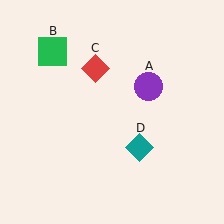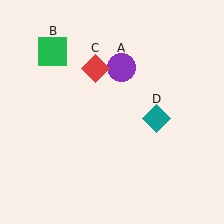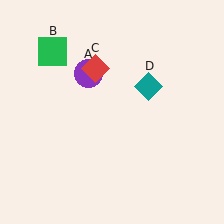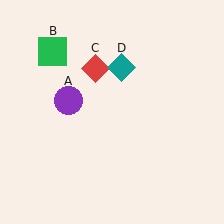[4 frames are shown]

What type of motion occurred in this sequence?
The purple circle (object A), teal diamond (object D) rotated counterclockwise around the center of the scene.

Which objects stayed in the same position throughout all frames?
Green square (object B) and red diamond (object C) remained stationary.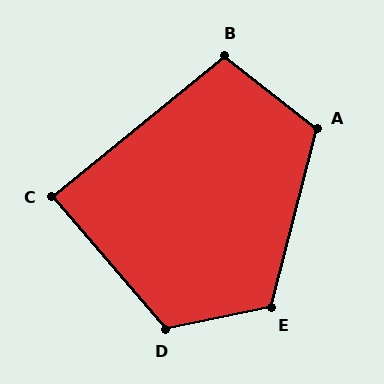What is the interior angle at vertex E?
Approximately 116 degrees (obtuse).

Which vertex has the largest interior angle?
D, at approximately 119 degrees.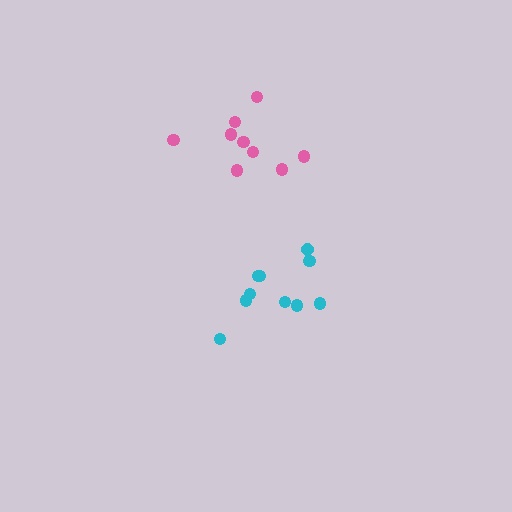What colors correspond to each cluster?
The clusters are colored: pink, cyan.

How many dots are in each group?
Group 1: 9 dots, Group 2: 10 dots (19 total).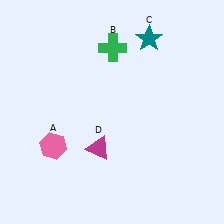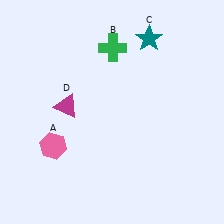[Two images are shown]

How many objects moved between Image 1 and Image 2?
1 object moved between the two images.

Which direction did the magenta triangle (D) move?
The magenta triangle (D) moved up.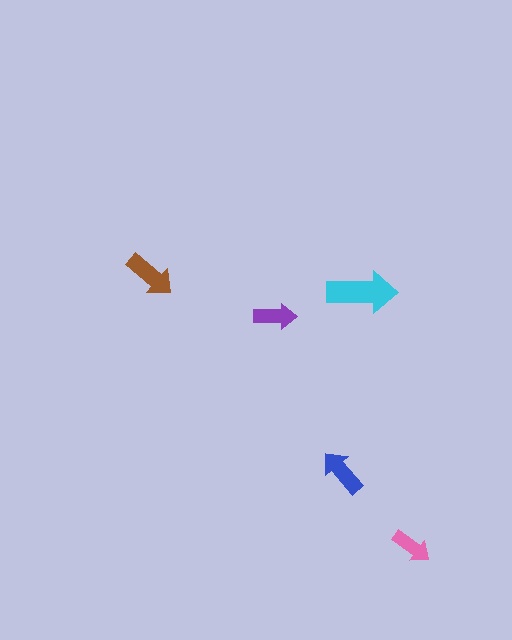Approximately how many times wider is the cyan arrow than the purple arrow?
About 1.5 times wider.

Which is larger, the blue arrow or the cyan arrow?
The cyan one.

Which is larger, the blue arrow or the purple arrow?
The blue one.